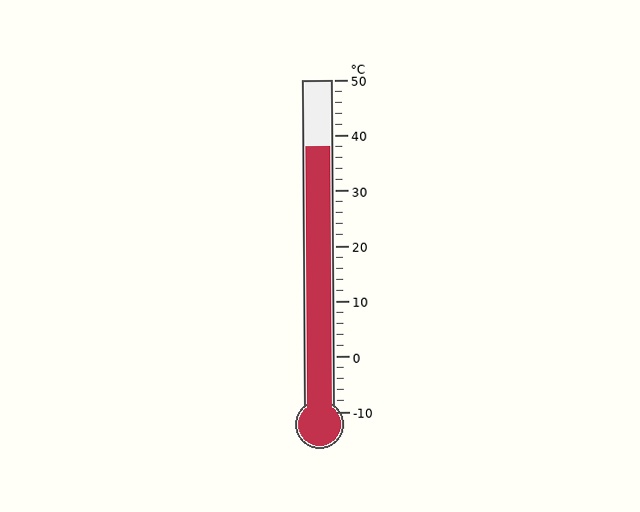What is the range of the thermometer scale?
The thermometer scale ranges from -10°C to 50°C.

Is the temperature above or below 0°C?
The temperature is above 0°C.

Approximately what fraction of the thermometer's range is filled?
The thermometer is filled to approximately 80% of its range.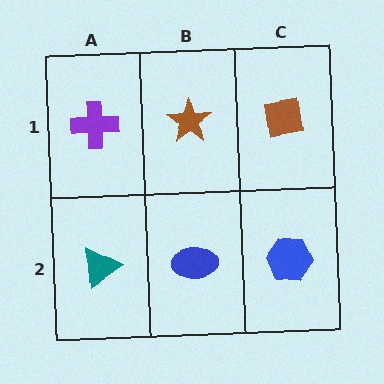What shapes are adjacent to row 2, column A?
A purple cross (row 1, column A), a blue ellipse (row 2, column B).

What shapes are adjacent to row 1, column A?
A teal triangle (row 2, column A), a brown star (row 1, column B).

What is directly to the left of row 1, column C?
A brown star.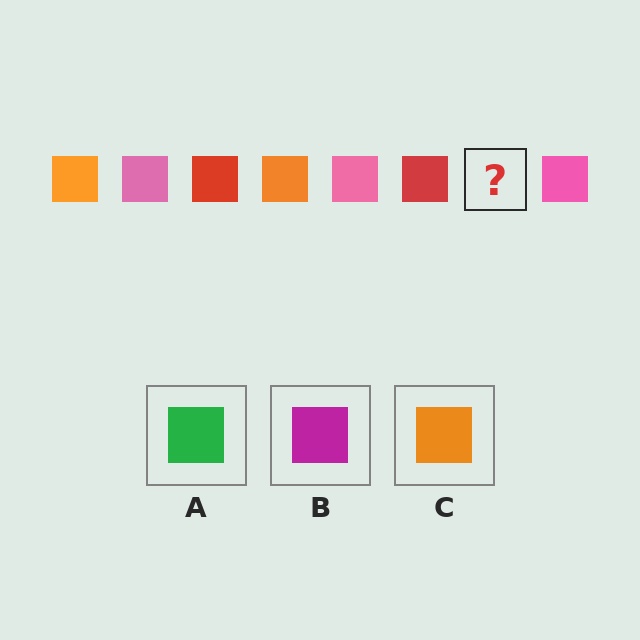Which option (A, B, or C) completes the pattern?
C.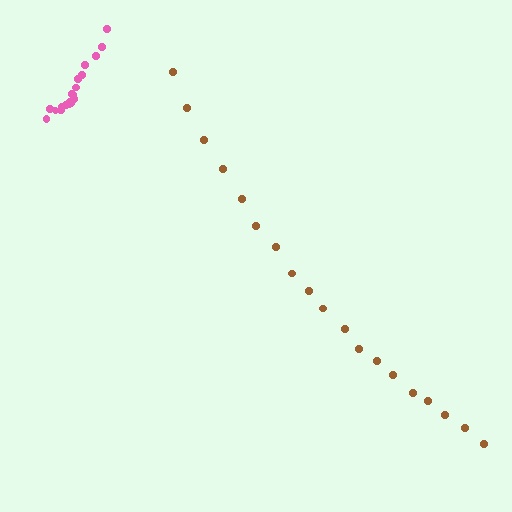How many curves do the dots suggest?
There are 2 distinct paths.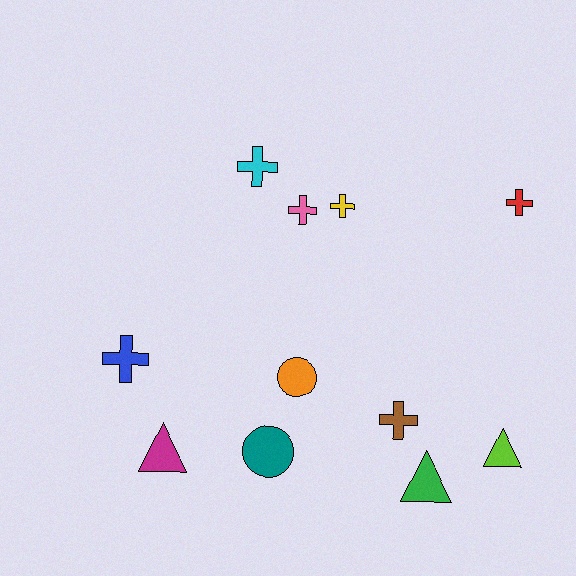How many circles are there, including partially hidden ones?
There are 2 circles.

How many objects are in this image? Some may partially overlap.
There are 11 objects.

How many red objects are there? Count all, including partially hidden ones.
There is 1 red object.